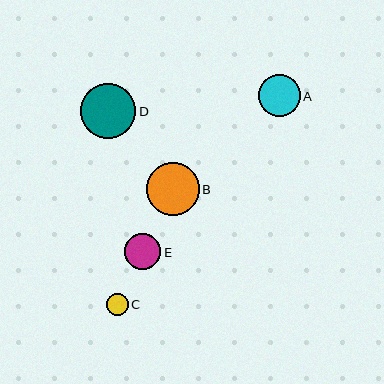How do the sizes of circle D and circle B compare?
Circle D and circle B are approximately the same size.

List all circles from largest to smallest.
From largest to smallest: D, B, A, E, C.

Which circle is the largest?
Circle D is the largest with a size of approximately 55 pixels.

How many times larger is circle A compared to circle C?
Circle A is approximately 1.9 times the size of circle C.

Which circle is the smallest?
Circle C is the smallest with a size of approximately 22 pixels.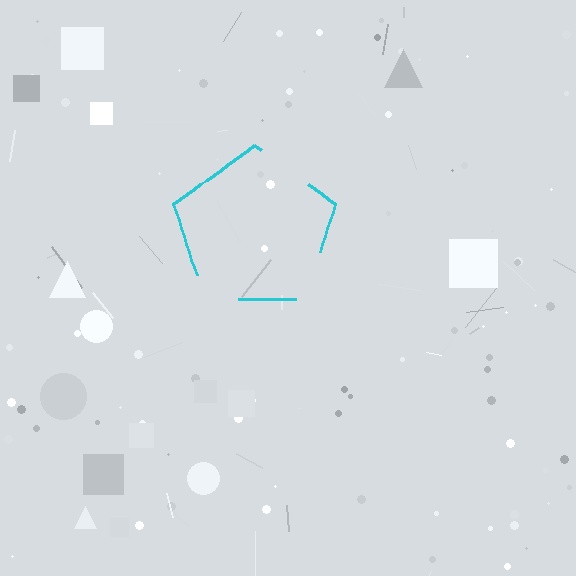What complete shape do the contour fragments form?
The contour fragments form a pentagon.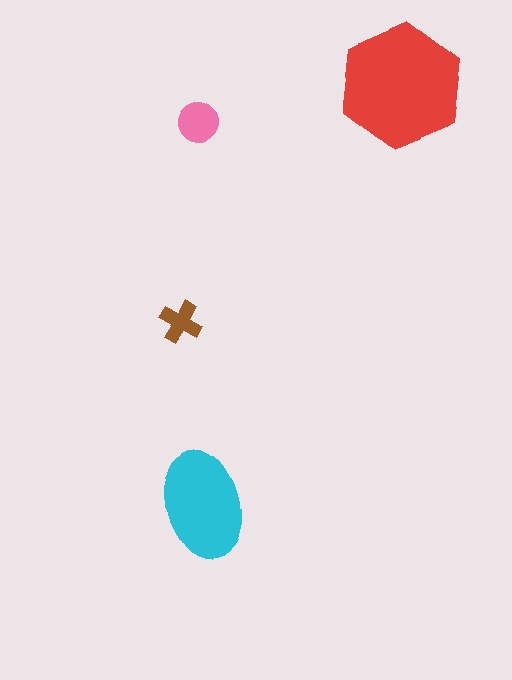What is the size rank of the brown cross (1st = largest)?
4th.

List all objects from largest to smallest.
The red hexagon, the cyan ellipse, the pink circle, the brown cross.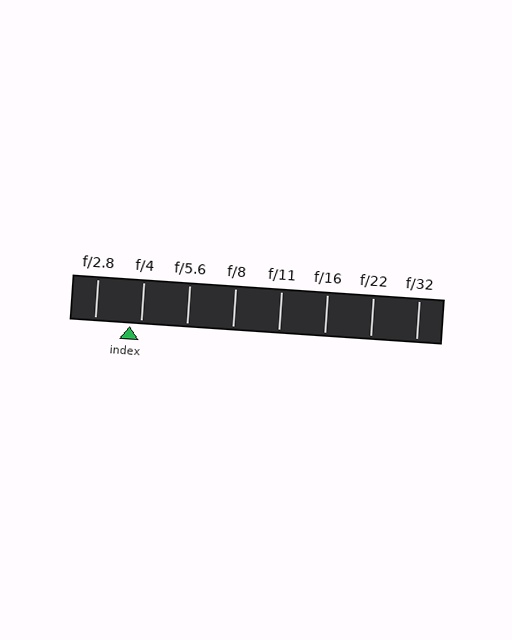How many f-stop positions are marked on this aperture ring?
There are 8 f-stop positions marked.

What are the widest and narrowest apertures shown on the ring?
The widest aperture shown is f/2.8 and the narrowest is f/32.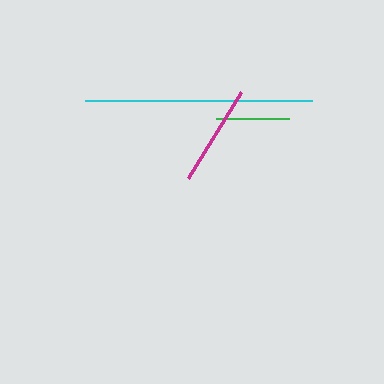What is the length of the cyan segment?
The cyan segment is approximately 227 pixels long.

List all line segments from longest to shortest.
From longest to shortest: cyan, magenta, green.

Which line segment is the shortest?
The green line is the shortest at approximately 73 pixels.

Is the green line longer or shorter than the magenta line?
The magenta line is longer than the green line.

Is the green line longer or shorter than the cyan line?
The cyan line is longer than the green line.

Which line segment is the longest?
The cyan line is the longest at approximately 227 pixels.